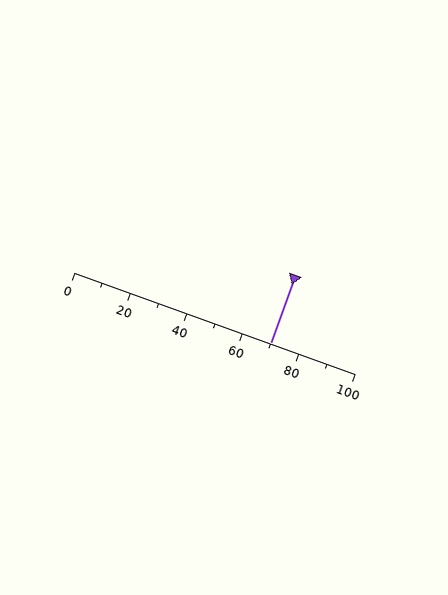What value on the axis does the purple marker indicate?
The marker indicates approximately 70.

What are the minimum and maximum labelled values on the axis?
The axis runs from 0 to 100.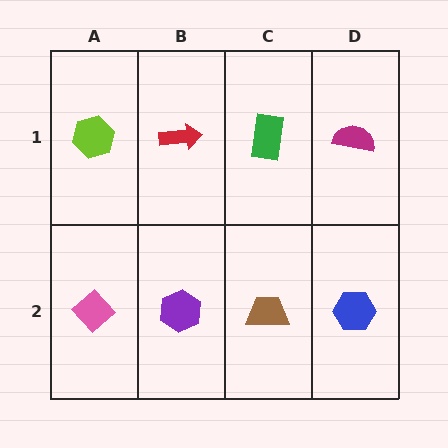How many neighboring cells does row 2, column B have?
3.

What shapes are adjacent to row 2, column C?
A green rectangle (row 1, column C), a purple hexagon (row 2, column B), a blue hexagon (row 2, column D).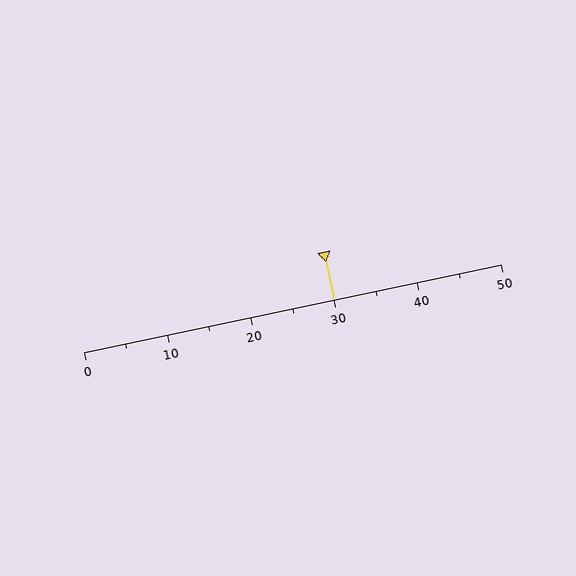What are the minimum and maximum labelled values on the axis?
The axis runs from 0 to 50.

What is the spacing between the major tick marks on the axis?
The major ticks are spaced 10 apart.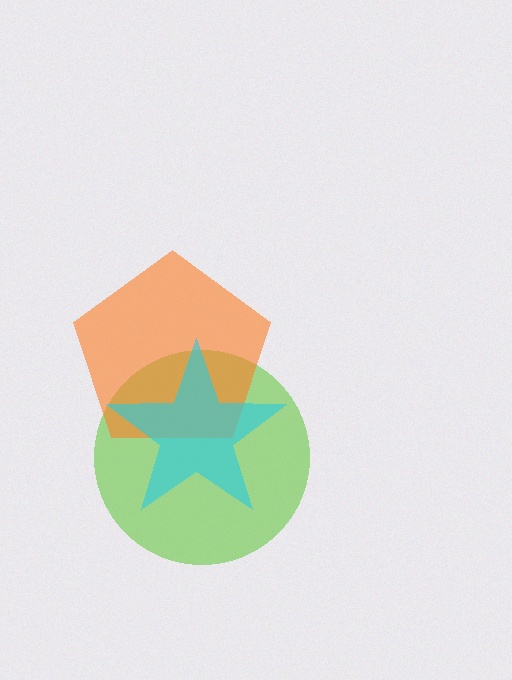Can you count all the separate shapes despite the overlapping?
Yes, there are 3 separate shapes.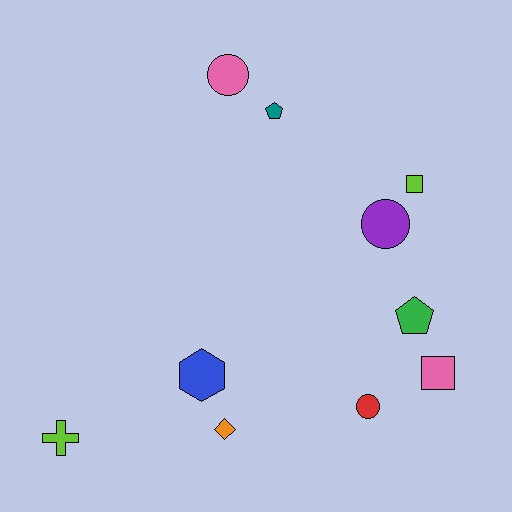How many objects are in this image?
There are 10 objects.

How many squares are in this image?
There are 2 squares.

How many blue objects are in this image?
There is 1 blue object.